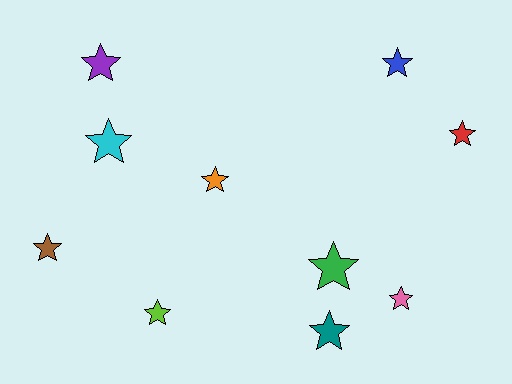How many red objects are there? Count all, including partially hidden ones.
There is 1 red object.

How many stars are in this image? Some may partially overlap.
There are 10 stars.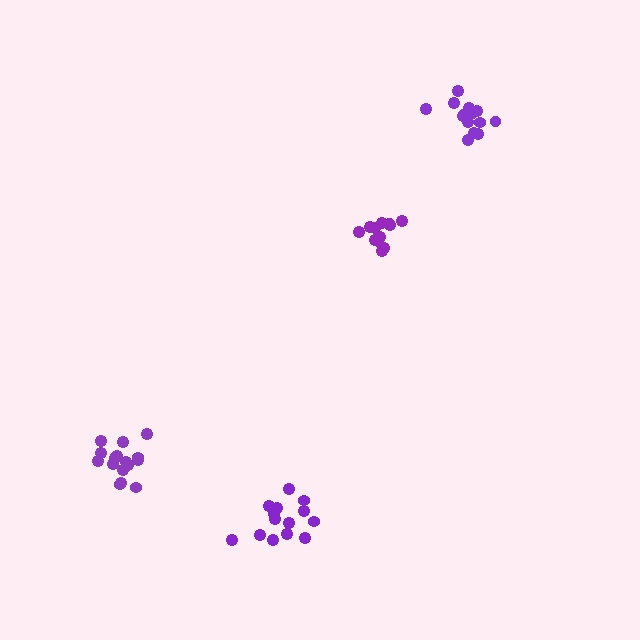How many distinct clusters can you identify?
There are 4 distinct clusters.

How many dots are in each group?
Group 1: 16 dots, Group 2: 14 dots, Group 3: 14 dots, Group 4: 12 dots (56 total).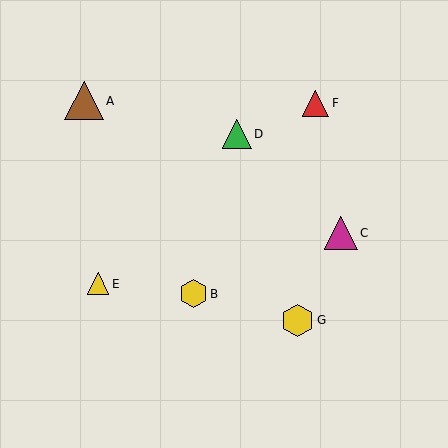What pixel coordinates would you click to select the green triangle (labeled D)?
Click at (237, 134) to select the green triangle D.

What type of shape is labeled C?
Shape C is a magenta triangle.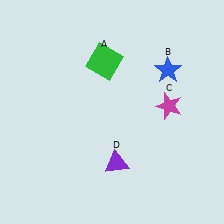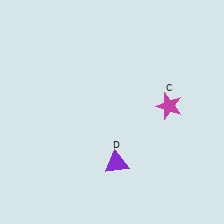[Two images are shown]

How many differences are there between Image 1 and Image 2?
There are 2 differences between the two images.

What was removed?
The blue star (B), the green square (A) were removed in Image 2.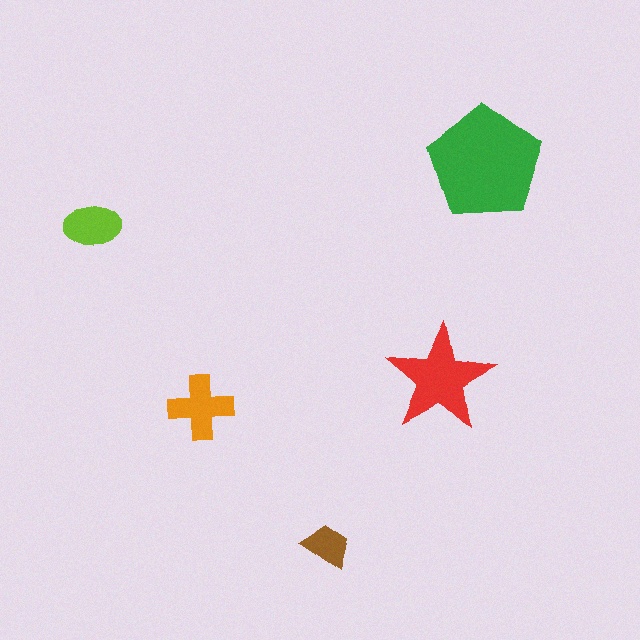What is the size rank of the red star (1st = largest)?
2nd.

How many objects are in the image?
There are 5 objects in the image.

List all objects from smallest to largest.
The brown trapezoid, the lime ellipse, the orange cross, the red star, the green pentagon.